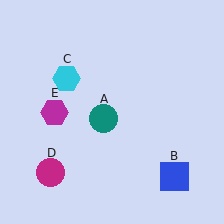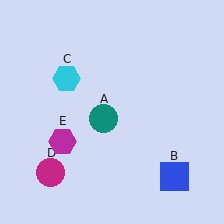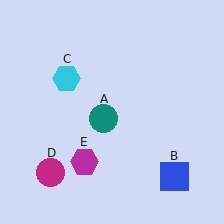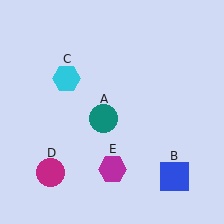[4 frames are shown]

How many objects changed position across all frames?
1 object changed position: magenta hexagon (object E).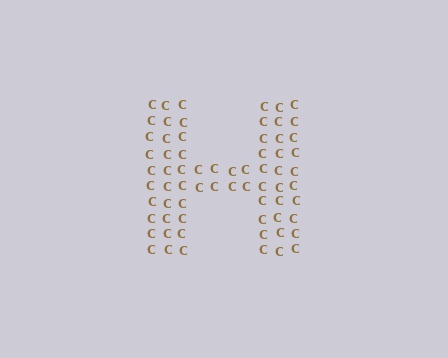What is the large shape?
The large shape is the letter H.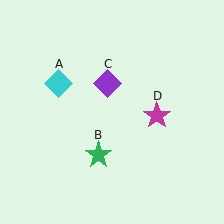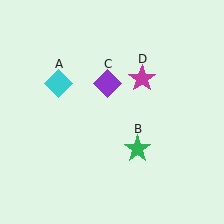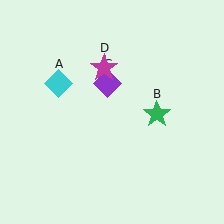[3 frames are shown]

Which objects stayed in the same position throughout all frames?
Cyan diamond (object A) and purple diamond (object C) remained stationary.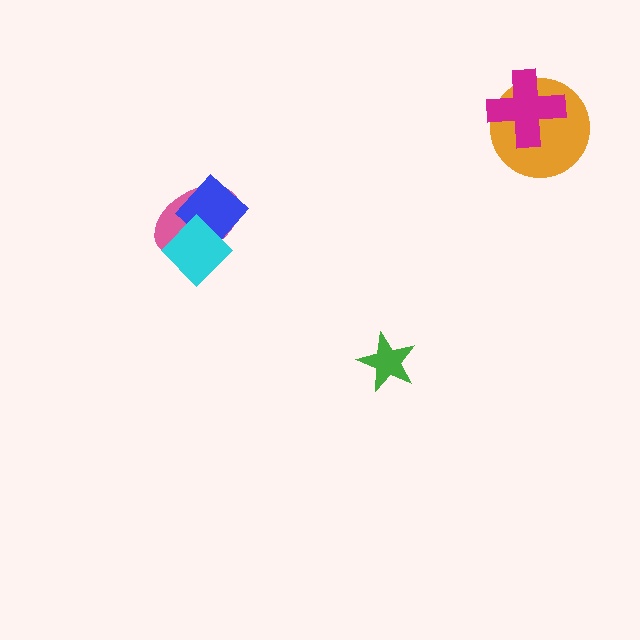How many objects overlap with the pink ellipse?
2 objects overlap with the pink ellipse.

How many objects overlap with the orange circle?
1 object overlaps with the orange circle.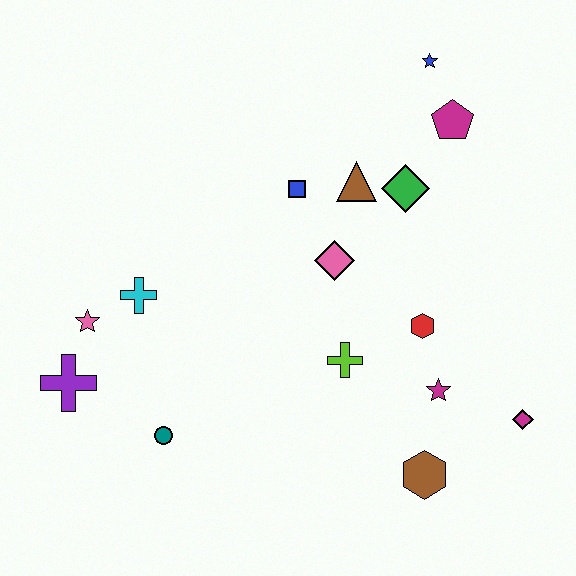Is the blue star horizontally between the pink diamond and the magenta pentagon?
Yes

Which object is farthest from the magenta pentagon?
The purple cross is farthest from the magenta pentagon.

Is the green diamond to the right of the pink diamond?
Yes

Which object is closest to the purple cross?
The pink star is closest to the purple cross.